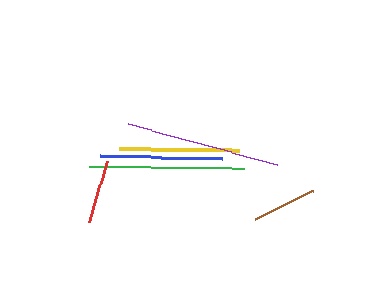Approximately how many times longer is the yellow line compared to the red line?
The yellow line is approximately 1.9 times the length of the red line.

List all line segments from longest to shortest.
From longest to shortest: green, purple, blue, yellow, brown, red.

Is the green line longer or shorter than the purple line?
The green line is longer than the purple line.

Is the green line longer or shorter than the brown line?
The green line is longer than the brown line.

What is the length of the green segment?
The green segment is approximately 155 pixels long.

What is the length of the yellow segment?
The yellow segment is approximately 120 pixels long.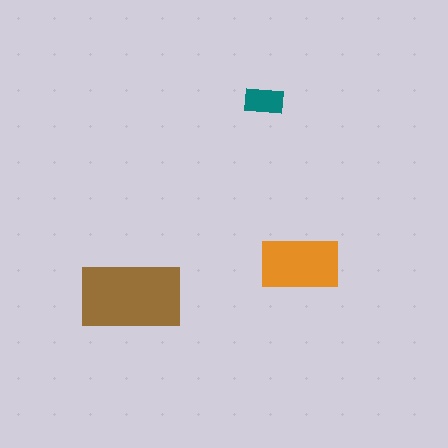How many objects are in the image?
There are 3 objects in the image.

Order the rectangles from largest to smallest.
the brown one, the orange one, the teal one.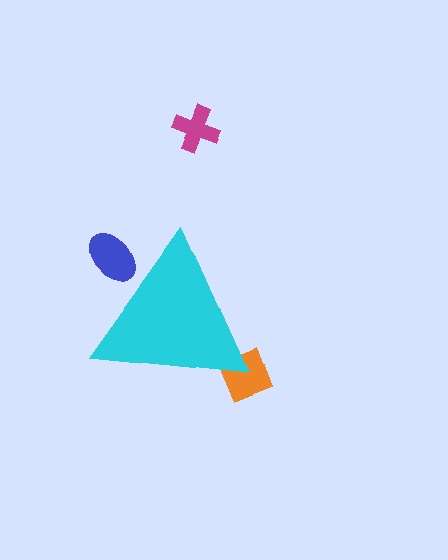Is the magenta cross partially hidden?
No, the magenta cross is fully visible.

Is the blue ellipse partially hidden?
Yes, the blue ellipse is partially hidden behind the cyan triangle.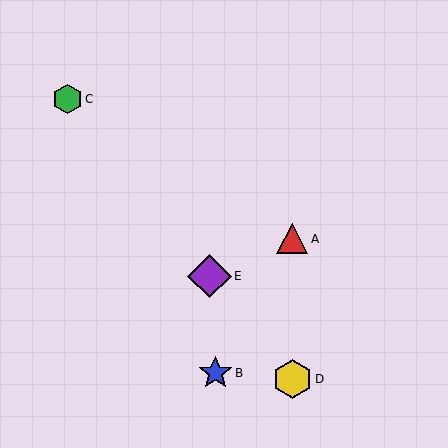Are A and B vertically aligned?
No, A is at x≈292 and B is at x≈215.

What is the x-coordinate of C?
Object C is at x≈67.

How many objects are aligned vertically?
2 objects (A, D) are aligned vertically.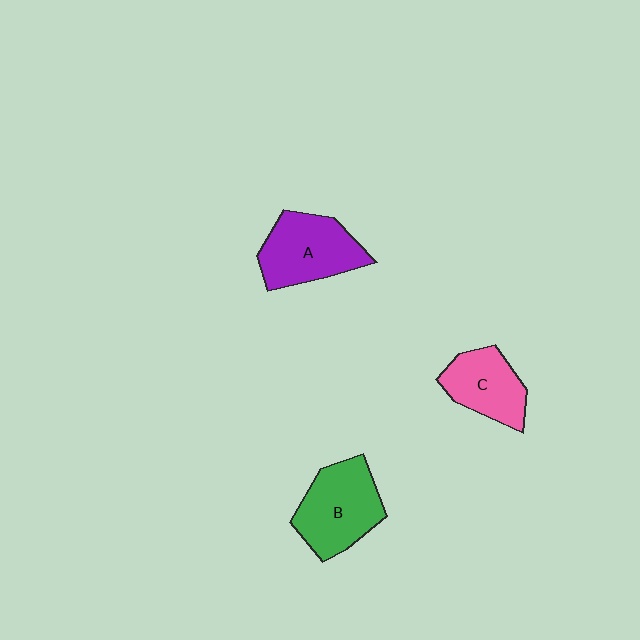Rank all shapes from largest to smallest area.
From largest to smallest: B (green), A (purple), C (pink).